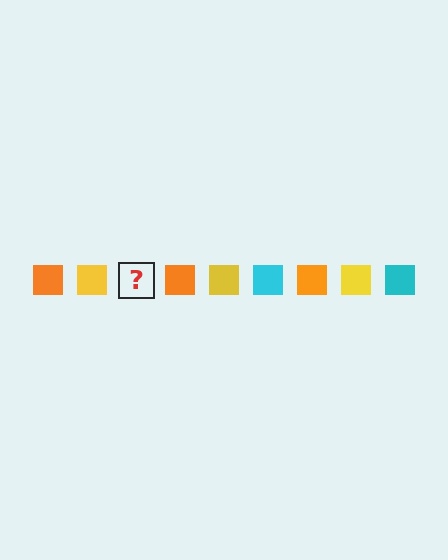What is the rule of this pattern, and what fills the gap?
The rule is that the pattern cycles through orange, yellow, cyan squares. The gap should be filled with a cyan square.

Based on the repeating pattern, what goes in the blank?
The blank should be a cyan square.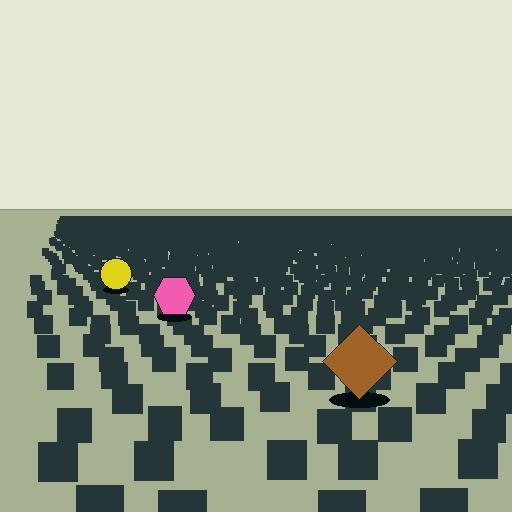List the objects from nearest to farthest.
From nearest to farthest: the brown diamond, the pink hexagon, the yellow circle.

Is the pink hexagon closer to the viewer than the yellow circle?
Yes. The pink hexagon is closer — you can tell from the texture gradient: the ground texture is coarser near it.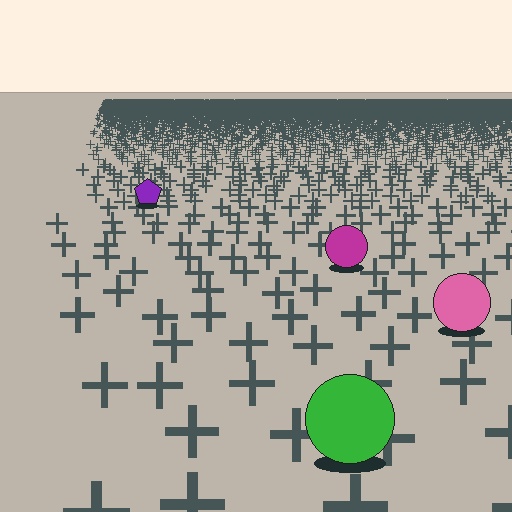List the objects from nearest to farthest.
From nearest to farthest: the green circle, the pink circle, the magenta circle, the purple pentagon.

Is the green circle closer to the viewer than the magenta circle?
Yes. The green circle is closer — you can tell from the texture gradient: the ground texture is coarser near it.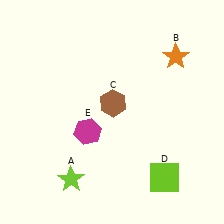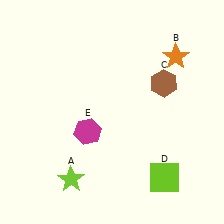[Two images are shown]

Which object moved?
The brown hexagon (C) moved right.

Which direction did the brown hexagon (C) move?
The brown hexagon (C) moved right.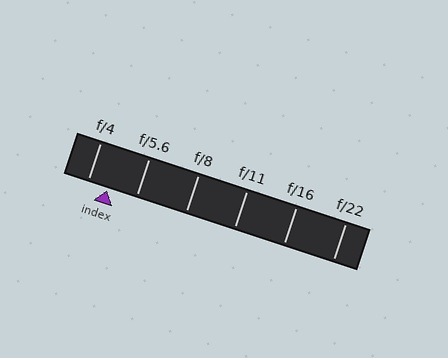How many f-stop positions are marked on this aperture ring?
There are 6 f-stop positions marked.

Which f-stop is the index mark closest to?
The index mark is closest to f/4.